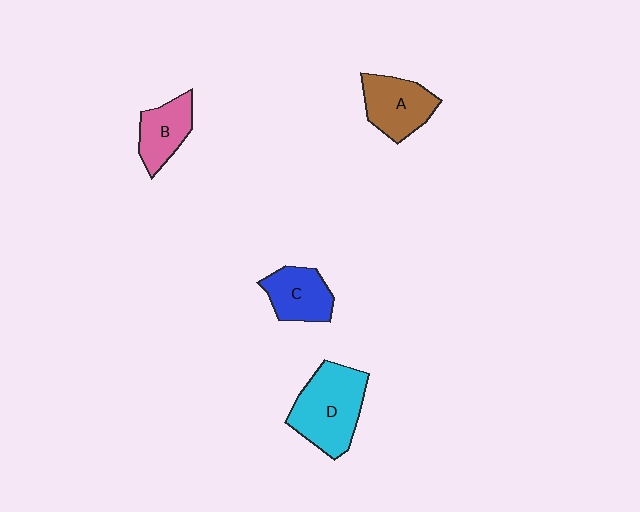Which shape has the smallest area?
Shape B (pink).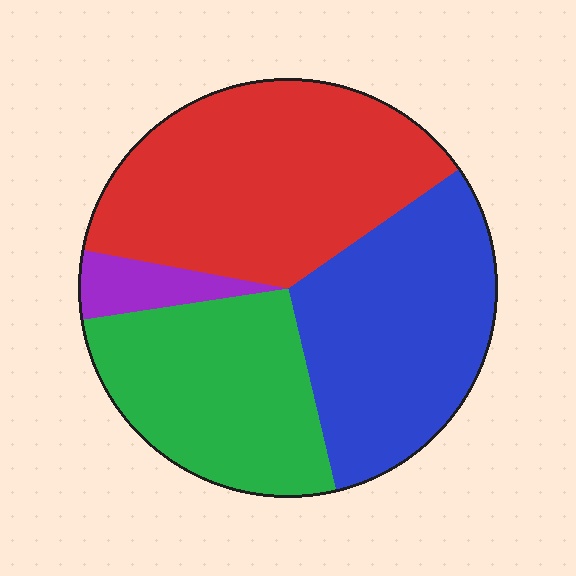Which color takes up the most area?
Red, at roughly 35%.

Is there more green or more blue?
Blue.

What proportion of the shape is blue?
Blue takes up about one third (1/3) of the shape.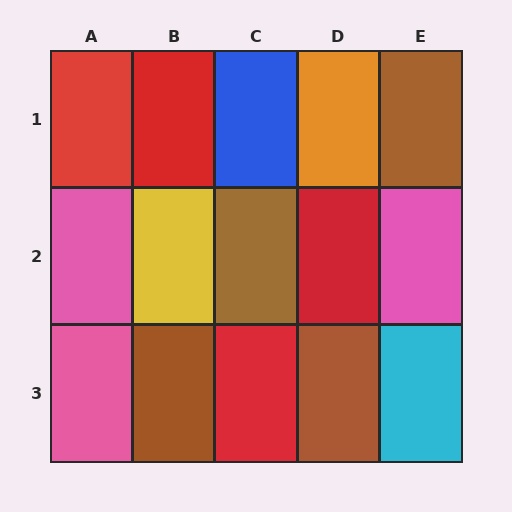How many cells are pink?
3 cells are pink.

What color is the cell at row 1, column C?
Blue.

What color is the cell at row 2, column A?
Pink.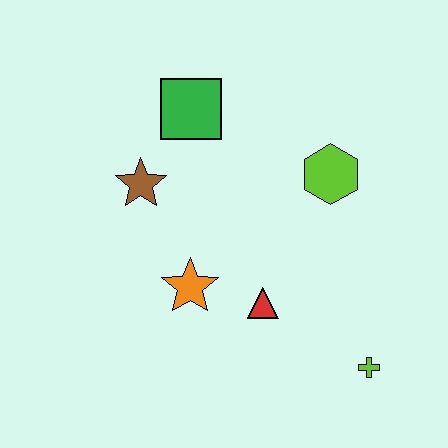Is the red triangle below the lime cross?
No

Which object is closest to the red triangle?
The orange star is closest to the red triangle.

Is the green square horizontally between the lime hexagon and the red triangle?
No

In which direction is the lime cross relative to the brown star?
The lime cross is to the right of the brown star.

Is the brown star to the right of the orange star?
No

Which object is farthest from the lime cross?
The green square is farthest from the lime cross.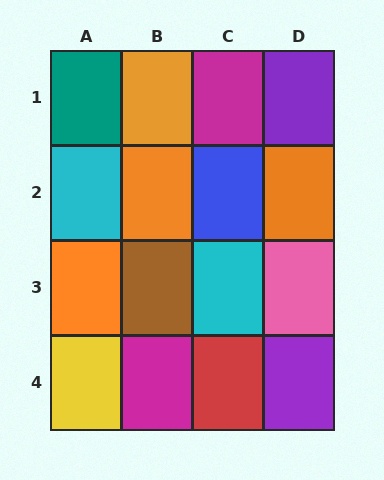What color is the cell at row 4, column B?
Magenta.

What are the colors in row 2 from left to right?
Cyan, orange, blue, orange.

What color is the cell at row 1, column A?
Teal.